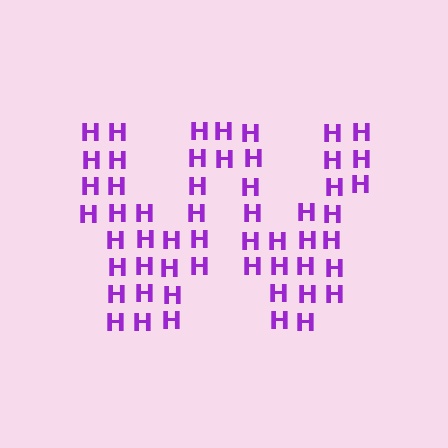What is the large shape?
The large shape is the letter W.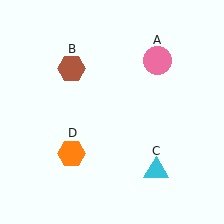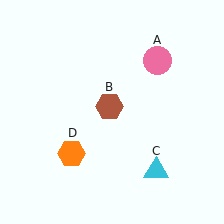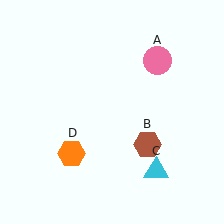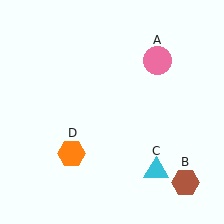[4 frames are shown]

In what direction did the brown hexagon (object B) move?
The brown hexagon (object B) moved down and to the right.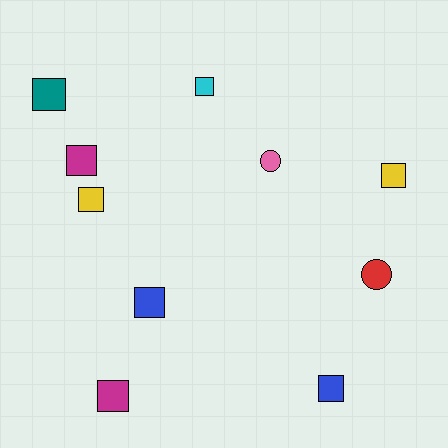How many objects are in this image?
There are 10 objects.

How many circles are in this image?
There are 2 circles.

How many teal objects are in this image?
There is 1 teal object.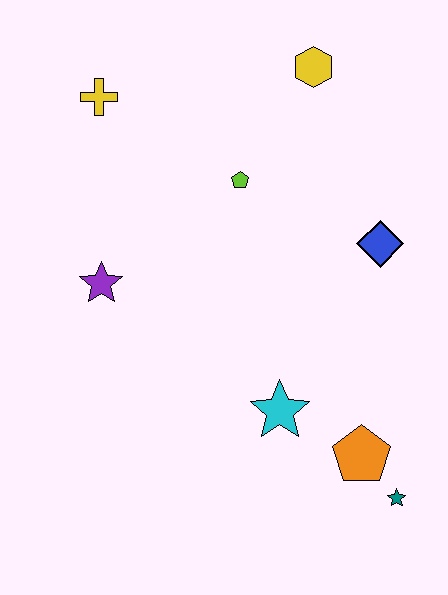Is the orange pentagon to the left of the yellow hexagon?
No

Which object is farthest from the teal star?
The yellow cross is farthest from the teal star.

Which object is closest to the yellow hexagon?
The lime pentagon is closest to the yellow hexagon.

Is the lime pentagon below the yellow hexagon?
Yes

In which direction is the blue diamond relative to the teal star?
The blue diamond is above the teal star.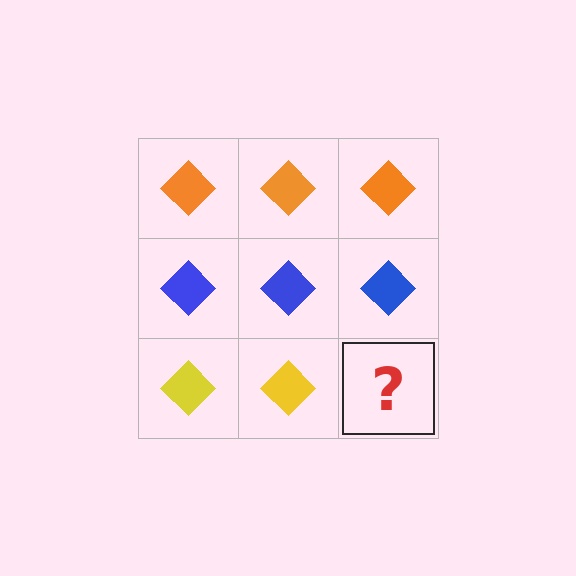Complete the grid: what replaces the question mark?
The question mark should be replaced with a yellow diamond.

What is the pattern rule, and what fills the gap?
The rule is that each row has a consistent color. The gap should be filled with a yellow diamond.